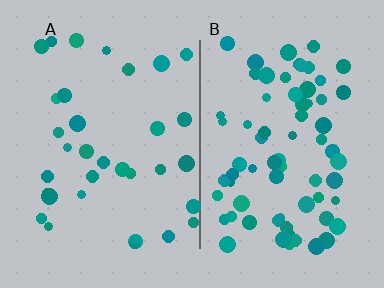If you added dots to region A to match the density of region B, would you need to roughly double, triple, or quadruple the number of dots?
Approximately double.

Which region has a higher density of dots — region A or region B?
B (the right).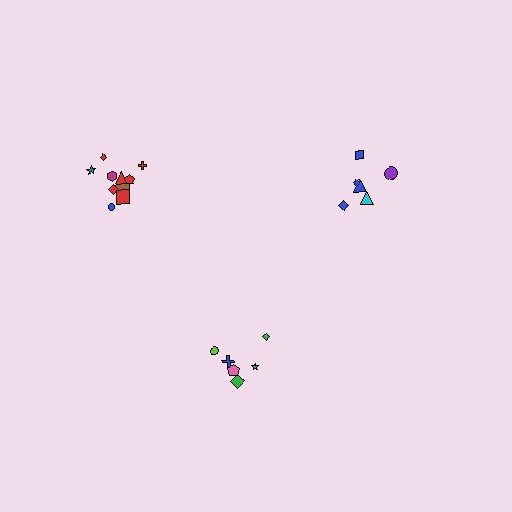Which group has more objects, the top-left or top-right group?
The top-left group.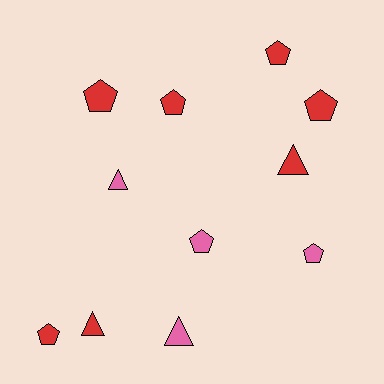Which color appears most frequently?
Red, with 7 objects.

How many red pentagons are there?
There are 5 red pentagons.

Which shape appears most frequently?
Pentagon, with 7 objects.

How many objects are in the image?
There are 11 objects.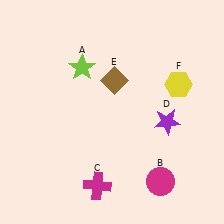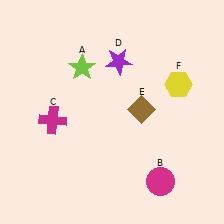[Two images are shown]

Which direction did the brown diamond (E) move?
The brown diamond (E) moved down.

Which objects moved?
The objects that moved are: the magenta cross (C), the purple star (D), the brown diamond (E).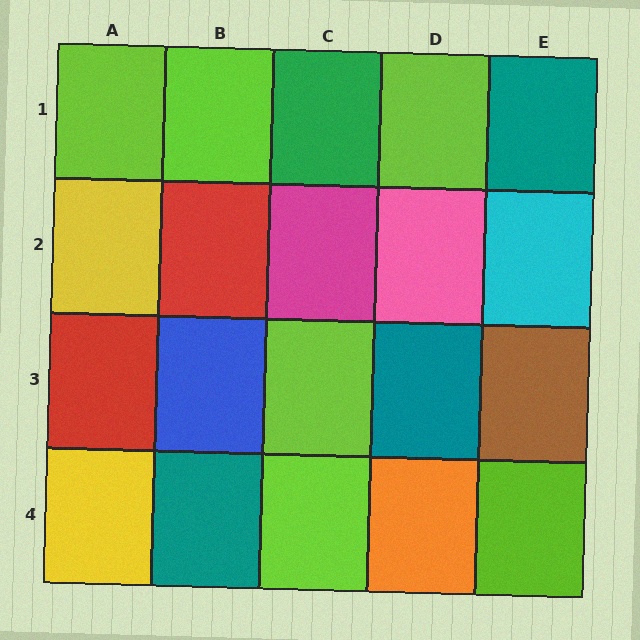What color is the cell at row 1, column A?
Lime.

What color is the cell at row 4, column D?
Orange.